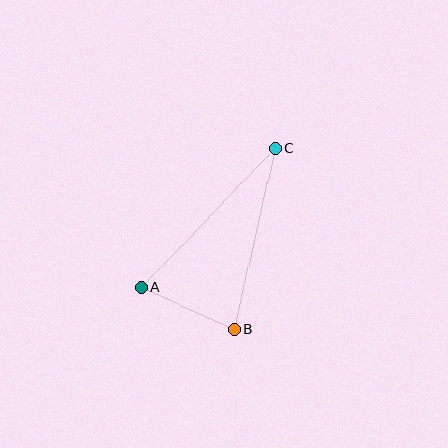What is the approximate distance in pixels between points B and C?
The distance between B and C is approximately 187 pixels.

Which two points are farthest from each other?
Points A and C are farthest from each other.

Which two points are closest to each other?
Points A and B are closest to each other.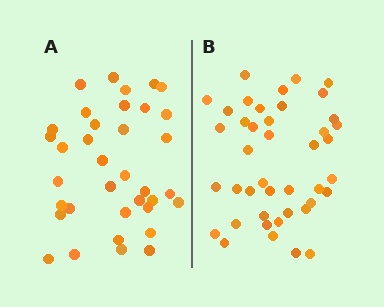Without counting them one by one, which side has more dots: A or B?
Region B (the right region) has more dots.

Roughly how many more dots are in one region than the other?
Region B has about 6 more dots than region A.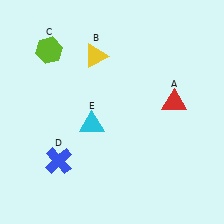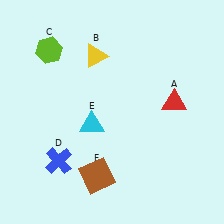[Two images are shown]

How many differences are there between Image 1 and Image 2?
There is 1 difference between the two images.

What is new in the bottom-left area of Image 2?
A brown square (F) was added in the bottom-left area of Image 2.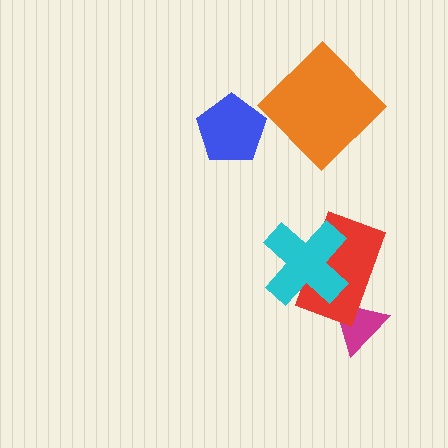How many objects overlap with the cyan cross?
1 object overlaps with the cyan cross.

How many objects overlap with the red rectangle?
2 objects overlap with the red rectangle.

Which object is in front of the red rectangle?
The cyan cross is in front of the red rectangle.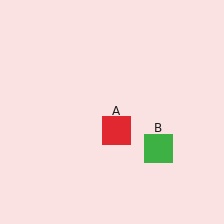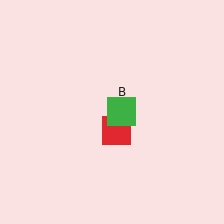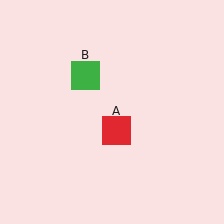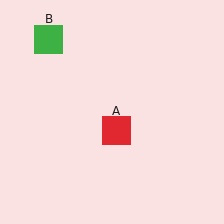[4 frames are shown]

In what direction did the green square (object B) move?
The green square (object B) moved up and to the left.